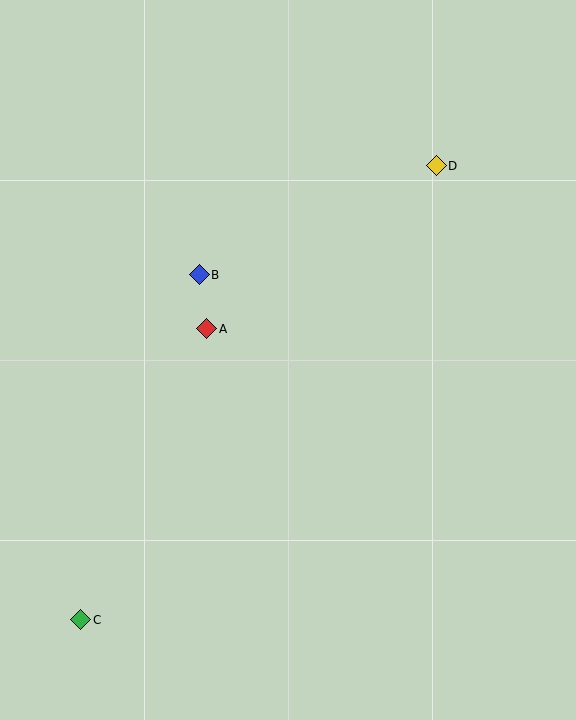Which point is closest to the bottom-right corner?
Point C is closest to the bottom-right corner.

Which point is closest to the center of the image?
Point A at (207, 329) is closest to the center.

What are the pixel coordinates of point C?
Point C is at (81, 620).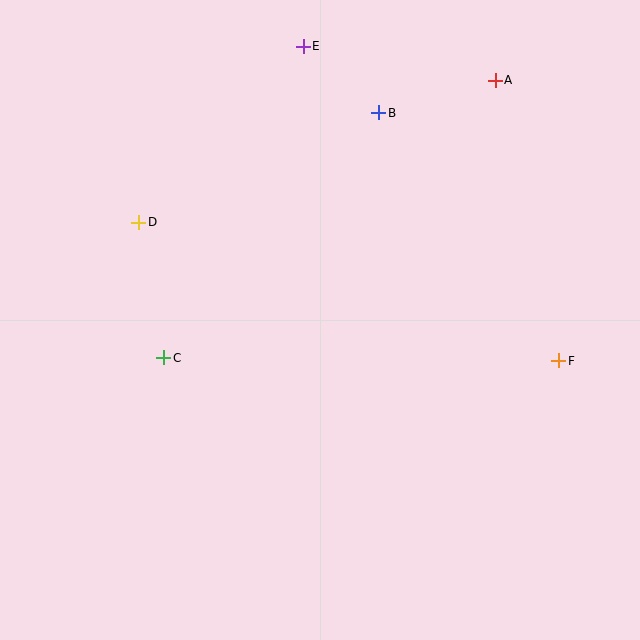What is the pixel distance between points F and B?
The distance between F and B is 306 pixels.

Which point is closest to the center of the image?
Point C at (164, 358) is closest to the center.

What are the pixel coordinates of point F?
Point F is at (559, 361).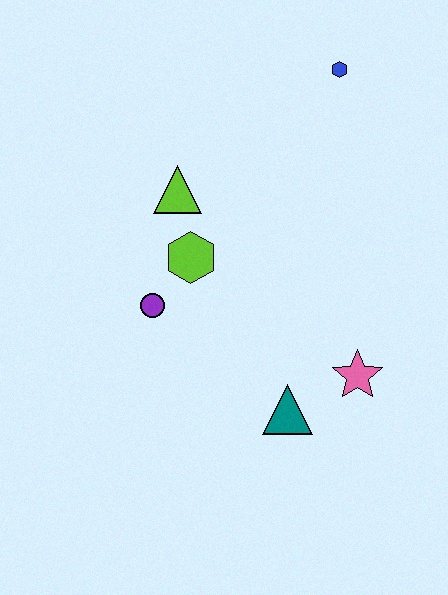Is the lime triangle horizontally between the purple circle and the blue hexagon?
Yes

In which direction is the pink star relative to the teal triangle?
The pink star is to the right of the teal triangle.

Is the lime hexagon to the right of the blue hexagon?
No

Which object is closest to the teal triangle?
The pink star is closest to the teal triangle.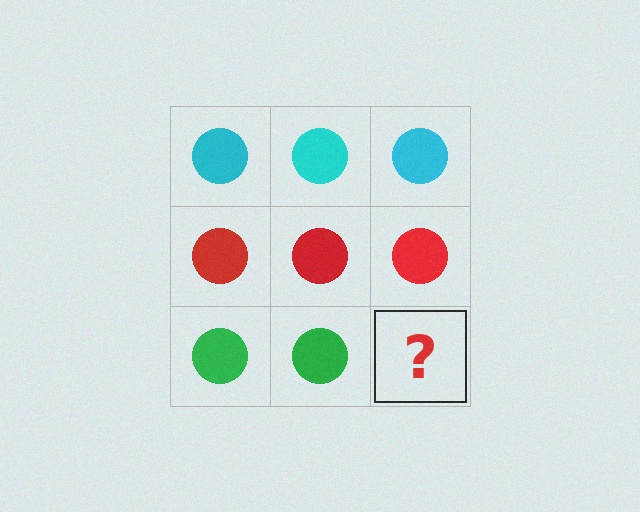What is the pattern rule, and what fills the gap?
The rule is that each row has a consistent color. The gap should be filled with a green circle.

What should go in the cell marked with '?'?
The missing cell should contain a green circle.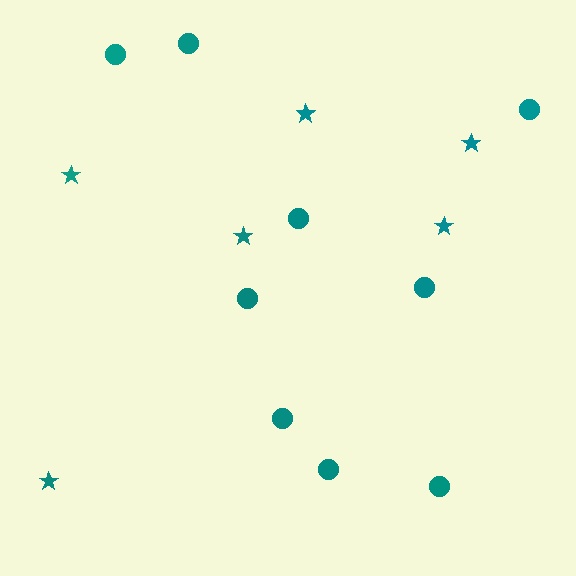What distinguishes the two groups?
There are 2 groups: one group of circles (9) and one group of stars (6).